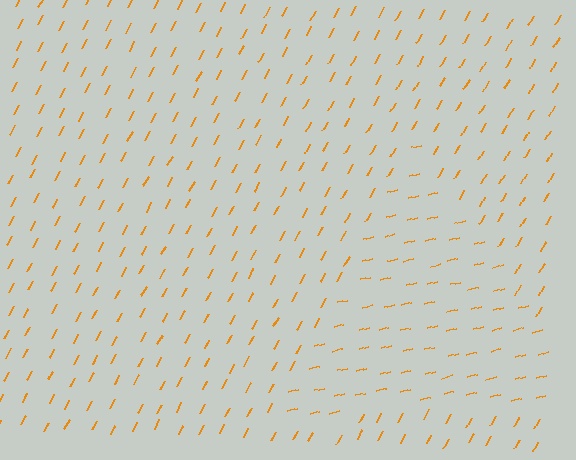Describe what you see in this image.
The image is filled with small orange line segments. A triangle region in the image has lines oriented differently from the surrounding lines, creating a visible texture boundary.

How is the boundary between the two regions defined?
The boundary is defined purely by a change in line orientation (approximately 45 degrees difference). All lines are the same color and thickness.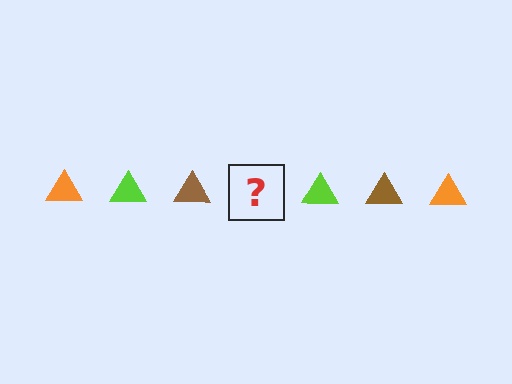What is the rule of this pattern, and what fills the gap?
The rule is that the pattern cycles through orange, lime, brown triangles. The gap should be filled with an orange triangle.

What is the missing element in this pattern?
The missing element is an orange triangle.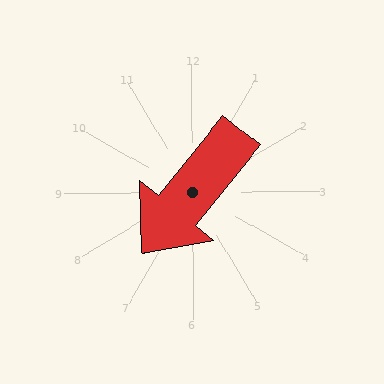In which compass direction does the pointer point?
Southwest.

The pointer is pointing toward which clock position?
Roughly 7 o'clock.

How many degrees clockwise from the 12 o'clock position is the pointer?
Approximately 219 degrees.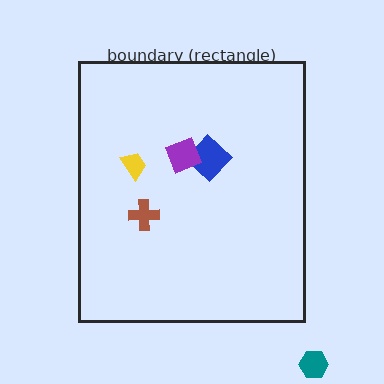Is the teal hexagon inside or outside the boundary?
Outside.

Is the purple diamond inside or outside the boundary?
Inside.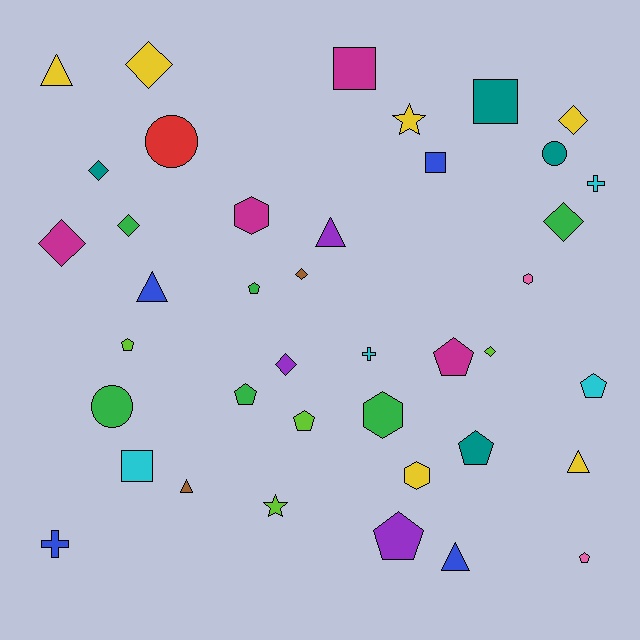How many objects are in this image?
There are 40 objects.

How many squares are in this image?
There are 4 squares.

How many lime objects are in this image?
There are 4 lime objects.